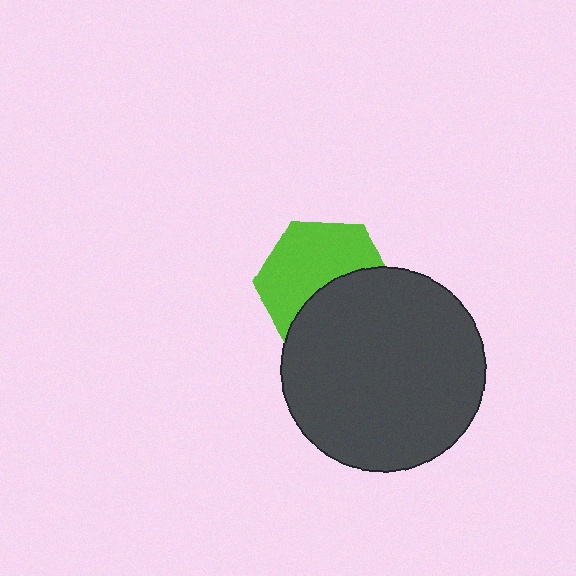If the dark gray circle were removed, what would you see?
You would see the complete lime hexagon.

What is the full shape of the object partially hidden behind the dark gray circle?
The partially hidden object is a lime hexagon.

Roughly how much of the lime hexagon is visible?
About half of it is visible (roughly 56%).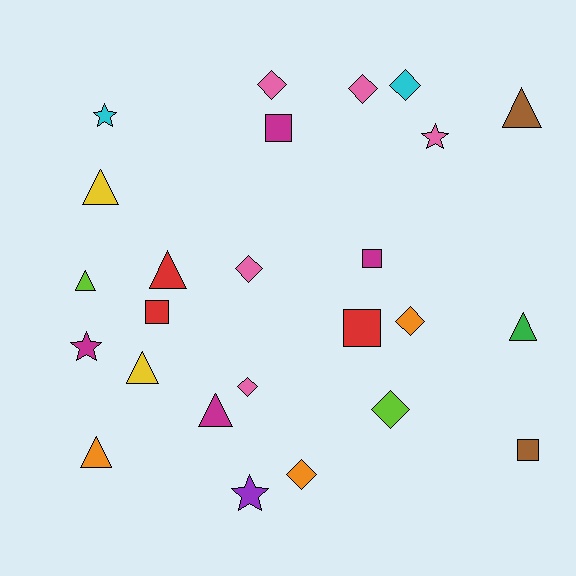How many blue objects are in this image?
There are no blue objects.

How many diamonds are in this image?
There are 8 diamonds.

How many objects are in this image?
There are 25 objects.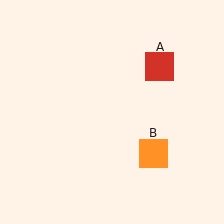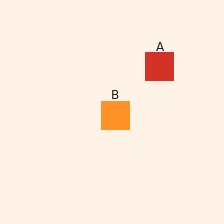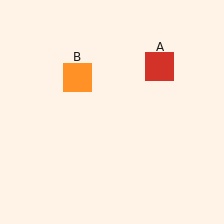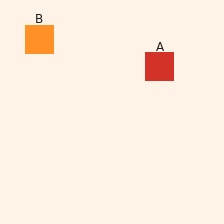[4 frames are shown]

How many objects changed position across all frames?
1 object changed position: orange square (object B).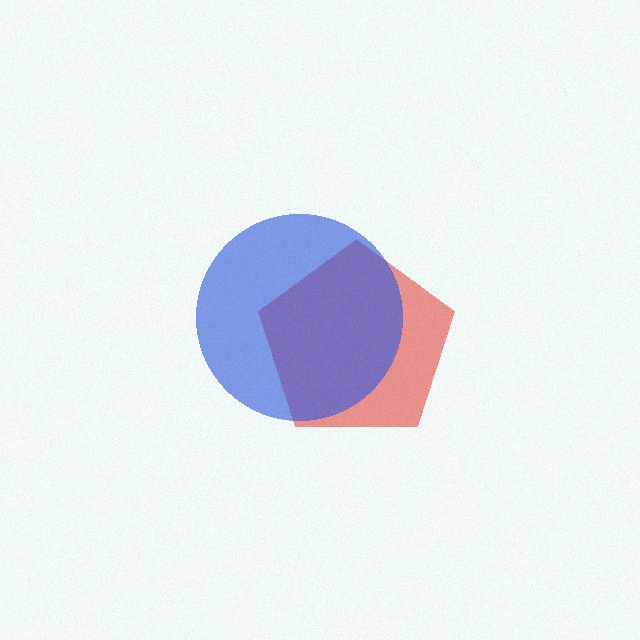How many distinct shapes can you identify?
There are 2 distinct shapes: a red pentagon, a blue circle.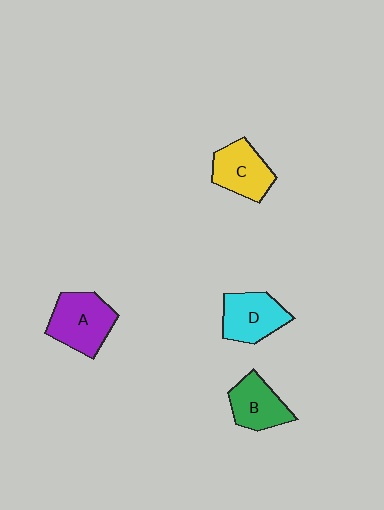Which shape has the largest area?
Shape A (purple).